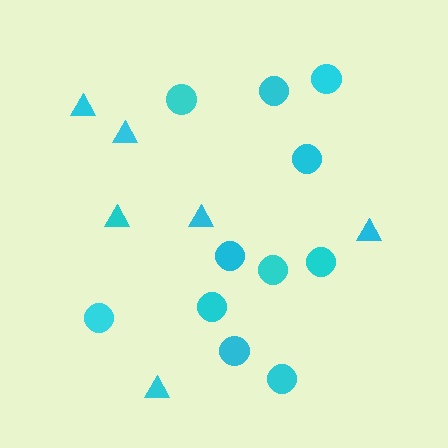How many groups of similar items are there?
There are 2 groups: one group of circles (11) and one group of triangles (6).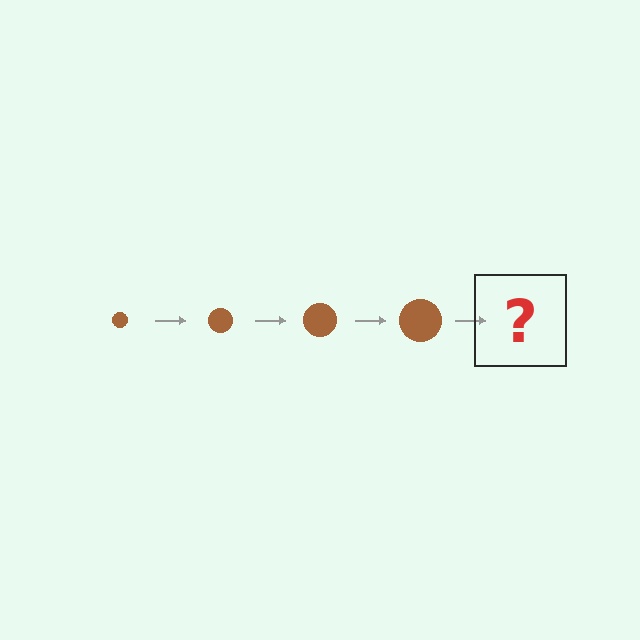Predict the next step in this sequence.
The next step is a brown circle, larger than the previous one.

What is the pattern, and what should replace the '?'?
The pattern is that the circle gets progressively larger each step. The '?' should be a brown circle, larger than the previous one.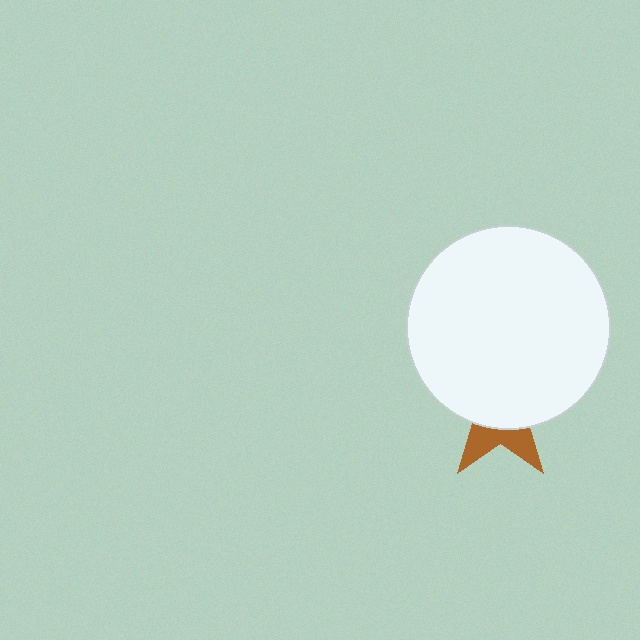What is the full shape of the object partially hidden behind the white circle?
The partially hidden object is a brown star.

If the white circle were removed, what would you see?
You would see the complete brown star.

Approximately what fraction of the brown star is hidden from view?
Roughly 68% of the brown star is hidden behind the white circle.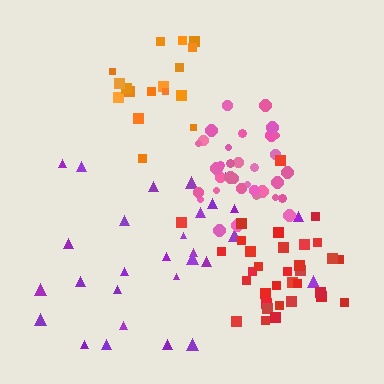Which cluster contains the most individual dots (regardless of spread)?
Pink (34).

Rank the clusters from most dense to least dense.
pink, red, orange, purple.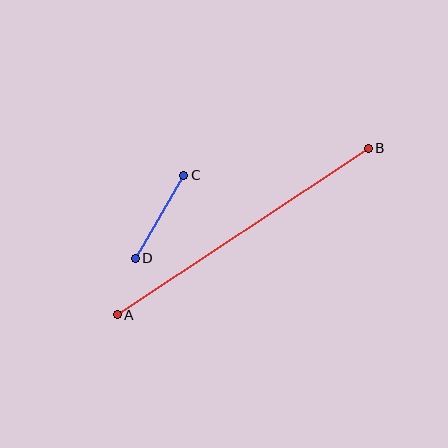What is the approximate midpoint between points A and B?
The midpoint is at approximately (243, 232) pixels.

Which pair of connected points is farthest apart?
Points A and B are farthest apart.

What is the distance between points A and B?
The distance is approximately 301 pixels.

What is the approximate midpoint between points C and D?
The midpoint is at approximately (160, 217) pixels.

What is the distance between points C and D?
The distance is approximately 96 pixels.